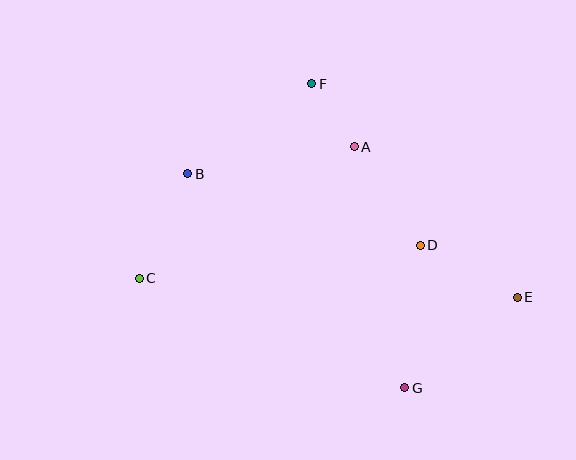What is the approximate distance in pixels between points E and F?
The distance between E and F is approximately 296 pixels.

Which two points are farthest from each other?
Points C and E are farthest from each other.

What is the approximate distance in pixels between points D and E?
The distance between D and E is approximately 110 pixels.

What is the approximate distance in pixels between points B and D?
The distance between B and D is approximately 243 pixels.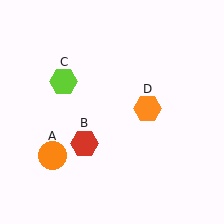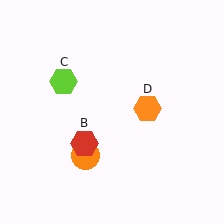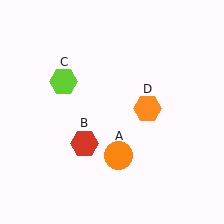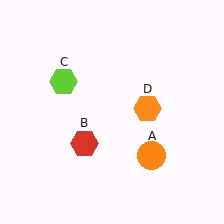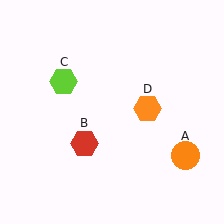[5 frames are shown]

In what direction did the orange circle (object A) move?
The orange circle (object A) moved right.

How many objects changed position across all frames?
1 object changed position: orange circle (object A).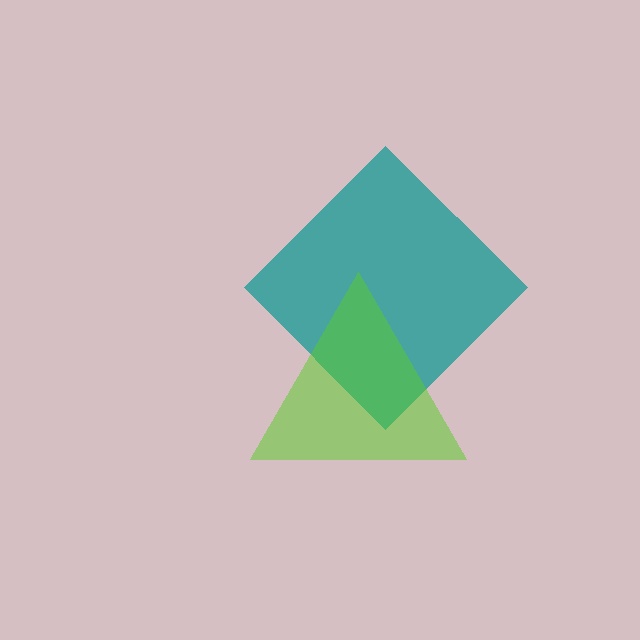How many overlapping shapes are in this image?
There are 2 overlapping shapes in the image.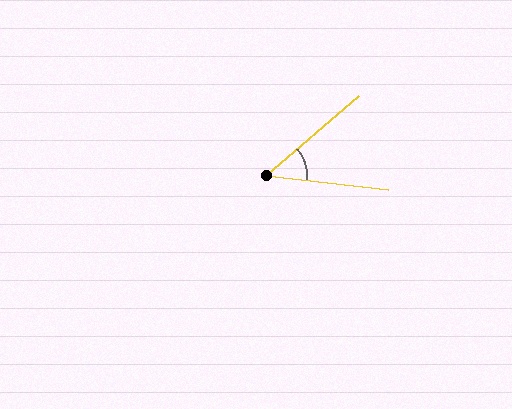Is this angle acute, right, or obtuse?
It is acute.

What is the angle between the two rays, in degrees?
Approximately 47 degrees.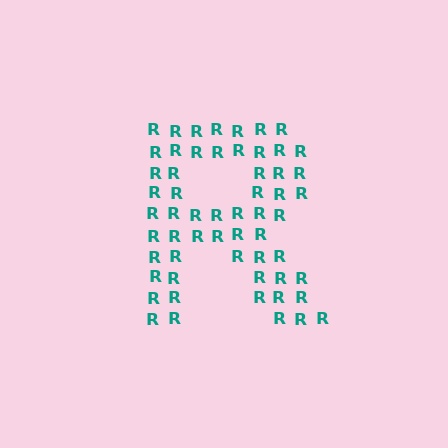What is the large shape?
The large shape is the letter R.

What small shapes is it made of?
It is made of small letter R's.